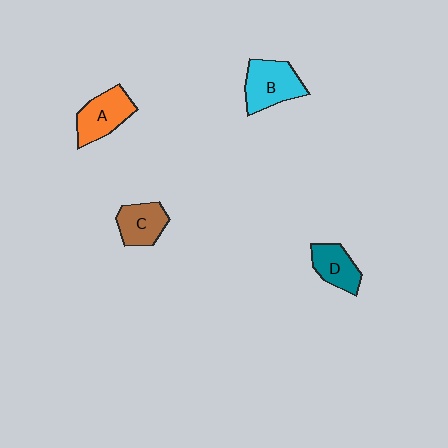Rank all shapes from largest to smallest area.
From largest to smallest: B (cyan), A (orange), C (brown), D (teal).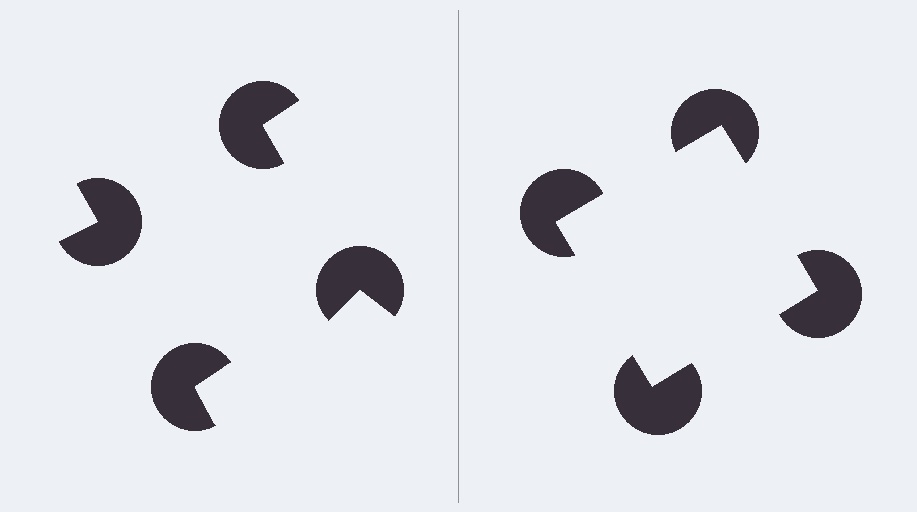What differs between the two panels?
The pac-man discs are positioned identically on both sides; only the wedge orientations differ. On the right they align to a square; on the left they are misaligned.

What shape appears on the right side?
An illusory square.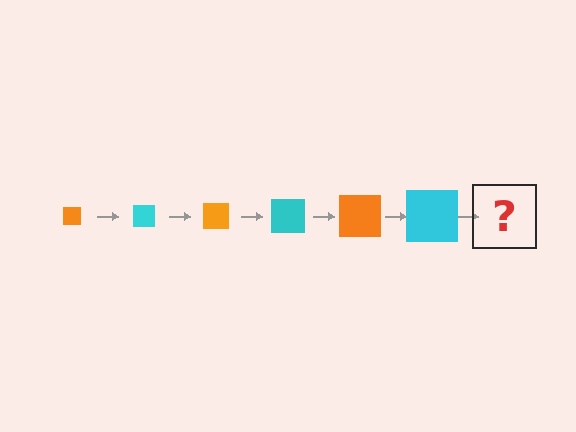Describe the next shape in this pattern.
It should be an orange square, larger than the previous one.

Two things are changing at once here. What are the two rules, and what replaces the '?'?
The two rules are that the square grows larger each step and the color cycles through orange and cyan. The '?' should be an orange square, larger than the previous one.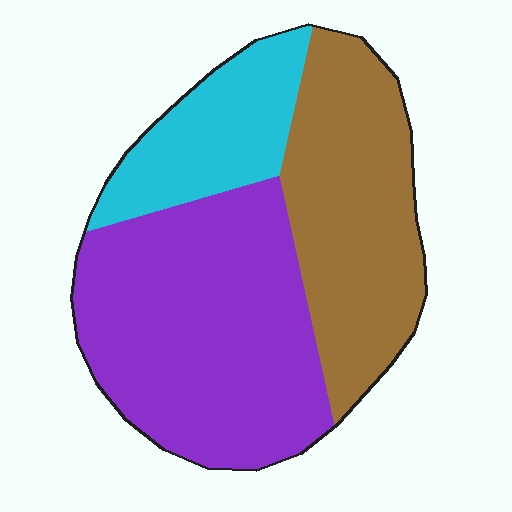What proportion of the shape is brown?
Brown covers 34% of the shape.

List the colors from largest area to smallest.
From largest to smallest: purple, brown, cyan.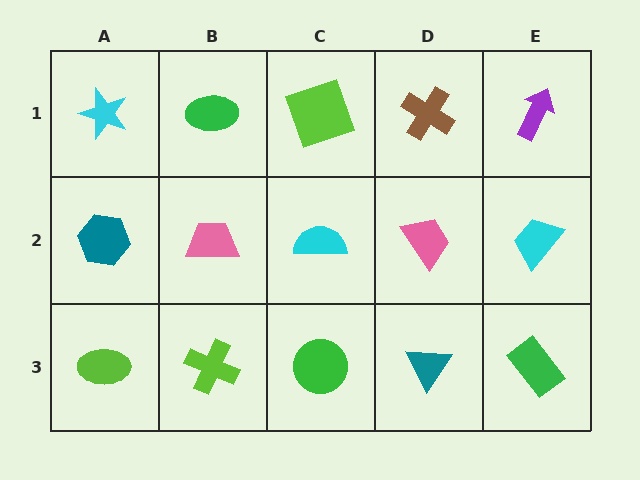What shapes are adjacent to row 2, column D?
A brown cross (row 1, column D), a teal triangle (row 3, column D), a cyan semicircle (row 2, column C), a cyan trapezoid (row 2, column E).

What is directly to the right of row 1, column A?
A green ellipse.